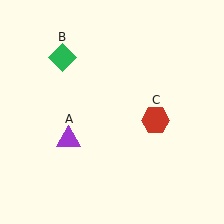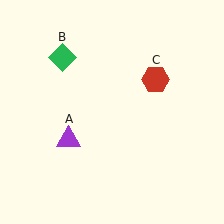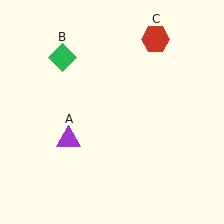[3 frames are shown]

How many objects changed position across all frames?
1 object changed position: red hexagon (object C).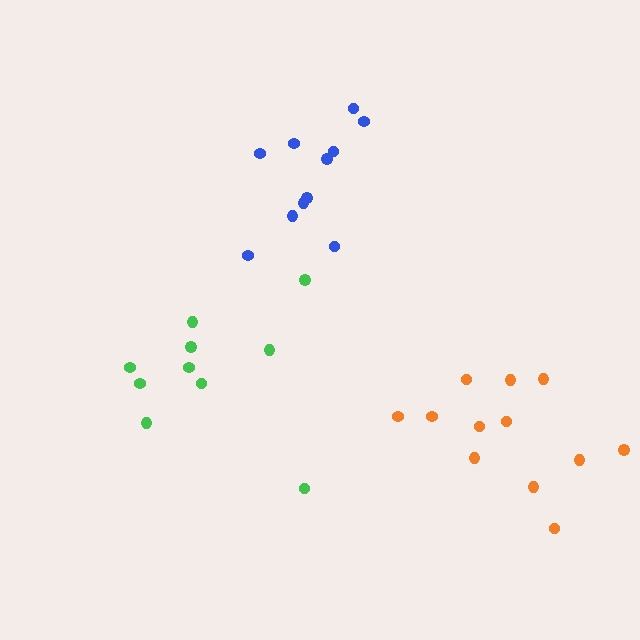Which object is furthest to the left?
The green cluster is leftmost.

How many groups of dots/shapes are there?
There are 3 groups.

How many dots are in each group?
Group 1: 11 dots, Group 2: 12 dots, Group 3: 10 dots (33 total).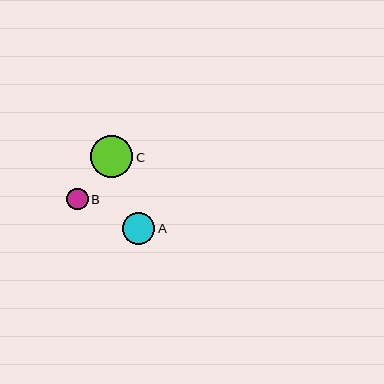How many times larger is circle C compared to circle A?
Circle C is approximately 1.3 times the size of circle A.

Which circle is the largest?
Circle C is the largest with a size of approximately 42 pixels.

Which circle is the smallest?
Circle B is the smallest with a size of approximately 21 pixels.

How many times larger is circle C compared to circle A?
Circle C is approximately 1.3 times the size of circle A.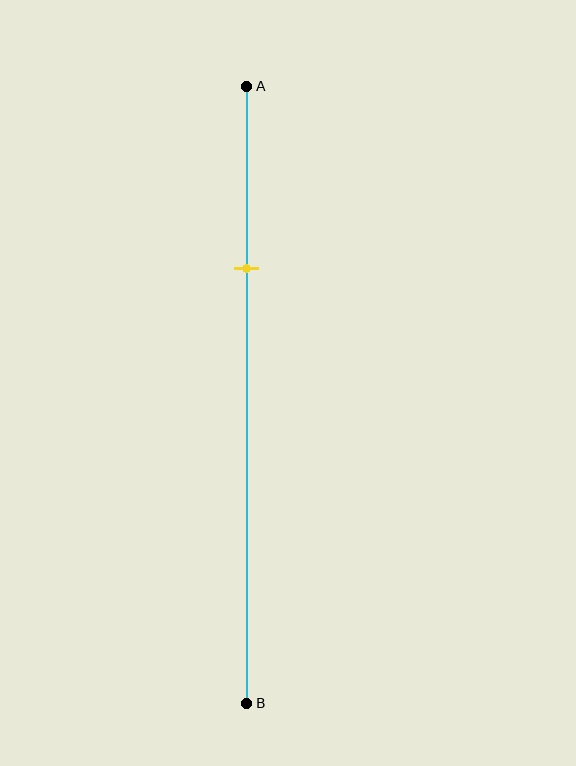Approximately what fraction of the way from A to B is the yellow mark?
The yellow mark is approximately 30% of the way from A to B.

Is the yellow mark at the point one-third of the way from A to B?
No, the mark is at about 30% from A, not at the 33% one-third point.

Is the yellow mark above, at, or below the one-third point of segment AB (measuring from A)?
The yellow mark is above the one-third point of segment AB.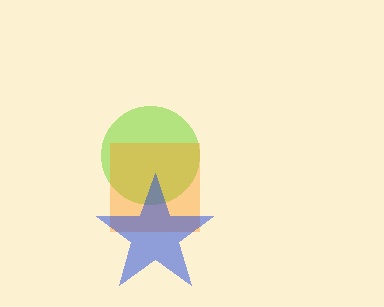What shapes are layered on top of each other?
The layered shapes are: a lime circle, an orange square, a blue star.